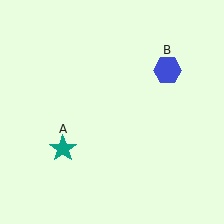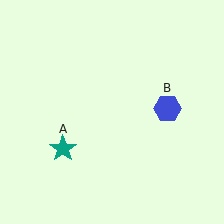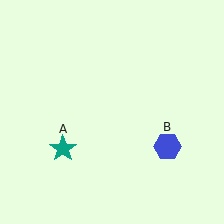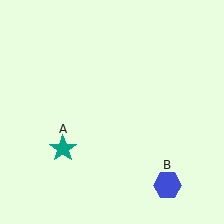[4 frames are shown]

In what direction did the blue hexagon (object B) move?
The blue hexagon (object B) moved down.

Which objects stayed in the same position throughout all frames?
Teal star (object A) remained stationary.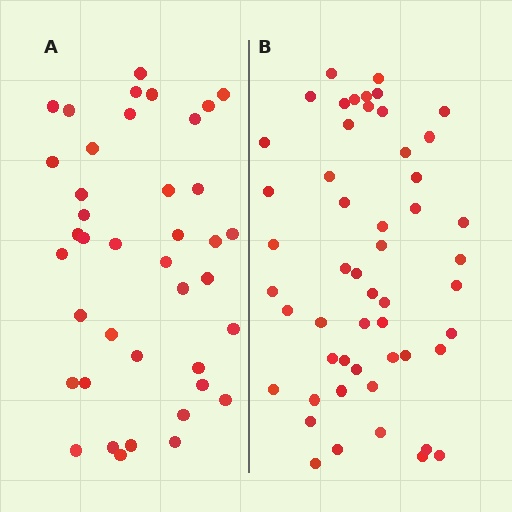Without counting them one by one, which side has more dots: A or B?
Region B (the right region) has more dots.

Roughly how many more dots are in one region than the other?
Region B has roughly 12 or so more dots than region A.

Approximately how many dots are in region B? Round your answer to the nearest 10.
About 50 dots. (The exact count is 52, which rounds to 50.)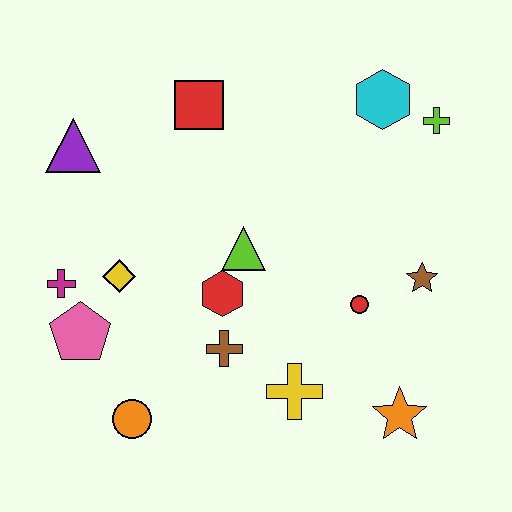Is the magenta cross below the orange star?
No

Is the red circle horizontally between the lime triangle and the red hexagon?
No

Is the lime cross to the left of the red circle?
No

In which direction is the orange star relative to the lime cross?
The orange star is below the lime cross.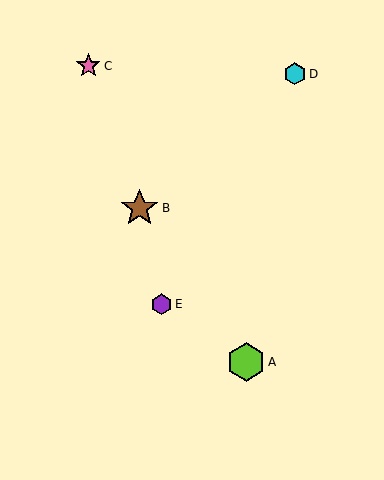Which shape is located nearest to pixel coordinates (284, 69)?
The cyan hexagon (labeled D) at (295, 74) is nearest to that location.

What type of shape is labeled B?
Shape B is a brown star.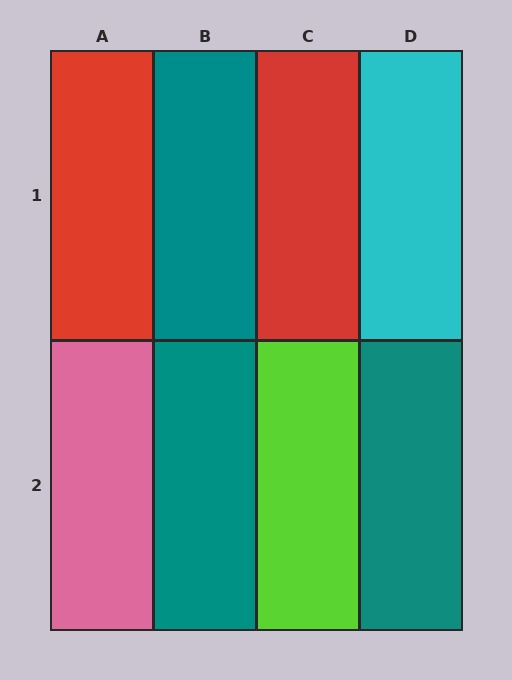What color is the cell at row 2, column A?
Pink.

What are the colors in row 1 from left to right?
Red, teal, red, cyan.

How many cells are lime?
1 cell is lime.